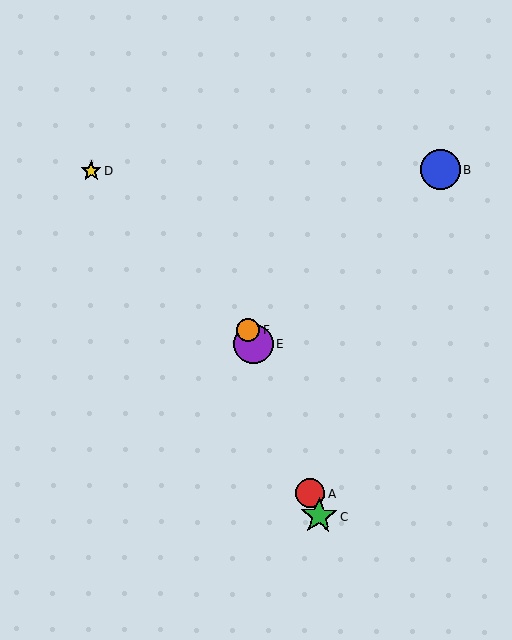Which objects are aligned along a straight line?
Objects A, C, E, F are aligned along a straight line.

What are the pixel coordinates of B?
Object B is at (440, 170).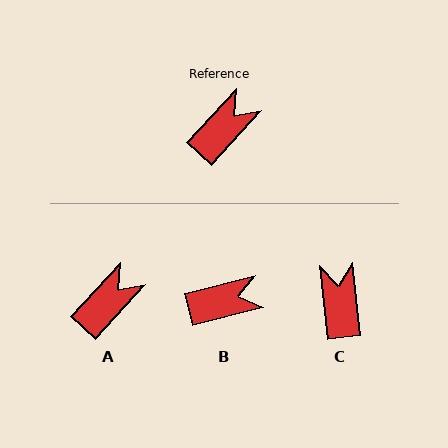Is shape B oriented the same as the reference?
No, it is off by about 33 degrees.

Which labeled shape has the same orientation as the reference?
A.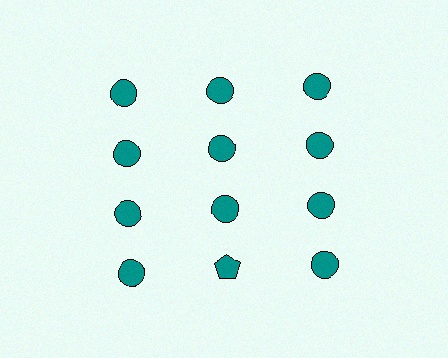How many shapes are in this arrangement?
There are 12 shapes arranged in a grid pattern.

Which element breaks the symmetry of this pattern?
The teal pentagon in the fourth row, second from left column breaks the symmetry. All other shapes are teal circles.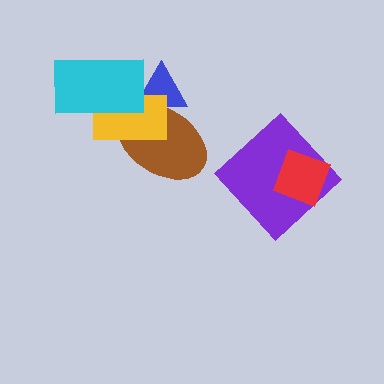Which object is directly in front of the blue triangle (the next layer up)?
The brown ellipse is directly in front of the blue triangle.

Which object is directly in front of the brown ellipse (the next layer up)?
The yellow rectangle is directly in front of the brown ellipse.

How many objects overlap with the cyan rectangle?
3 objects overlap with the cyan rectangle.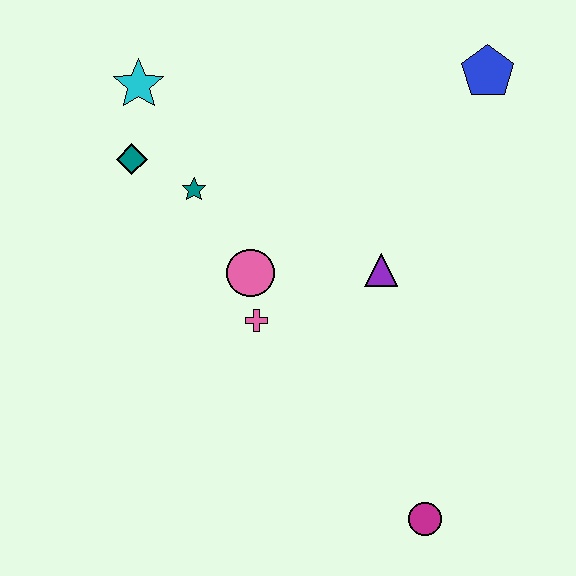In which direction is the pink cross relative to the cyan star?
The pink cross is below the cyan star.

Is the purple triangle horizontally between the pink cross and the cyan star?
No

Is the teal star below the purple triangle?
No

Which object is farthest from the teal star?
The magenta circle is farthest from the teal star.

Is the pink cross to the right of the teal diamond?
Yes